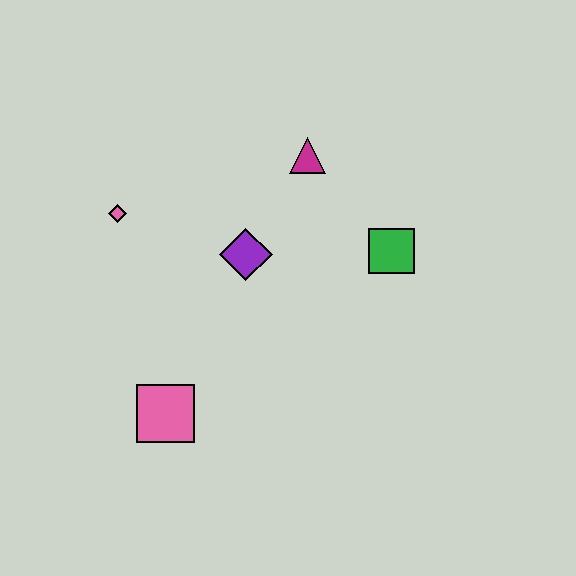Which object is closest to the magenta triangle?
The purple diamond is closest to the magenta triangle.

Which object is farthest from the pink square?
The magenta triangle is farthest from the pink square.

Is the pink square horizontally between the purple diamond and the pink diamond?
Yes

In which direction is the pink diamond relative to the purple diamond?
The pink diamond is to the left of the purple diamond.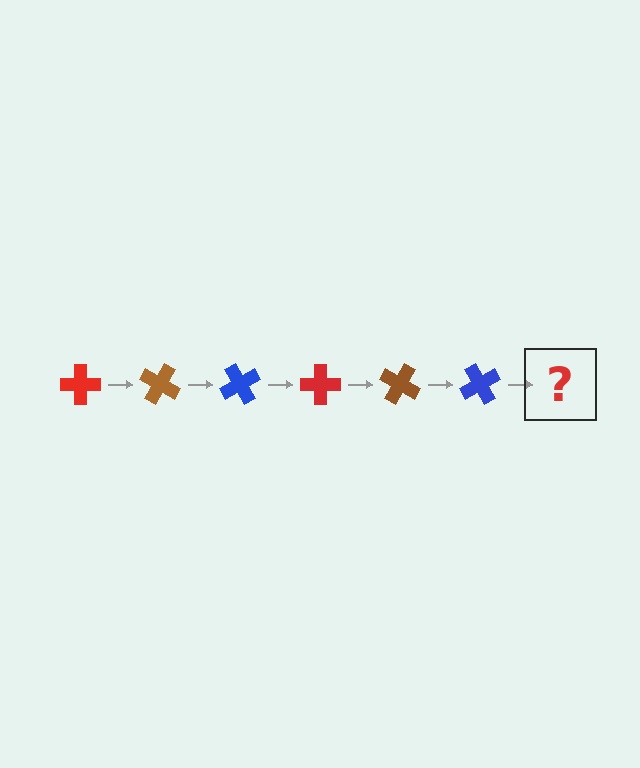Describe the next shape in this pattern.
It should be a red cross, rotated 180 degrees from the start.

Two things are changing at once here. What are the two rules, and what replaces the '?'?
The two rules are that it rotates 30 degrees each step and the color cycles through red, brown, and blue. The '?' should be a red cross, rotated 180 degrees from the start.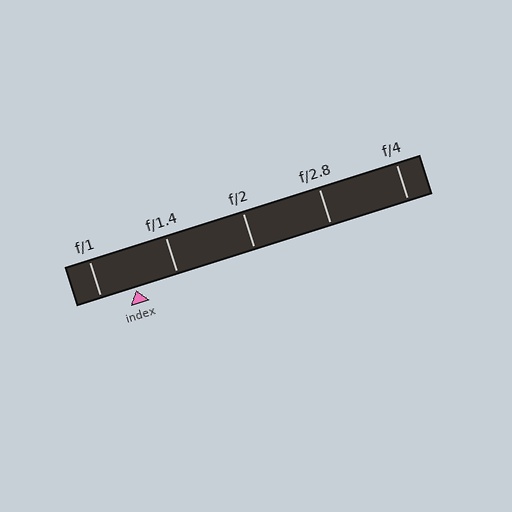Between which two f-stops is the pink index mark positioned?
The index mark is between f/1 and f/1.4.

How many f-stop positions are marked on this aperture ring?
There are 5 f-stop positions marked.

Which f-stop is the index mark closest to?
The index mark is closest to f/1.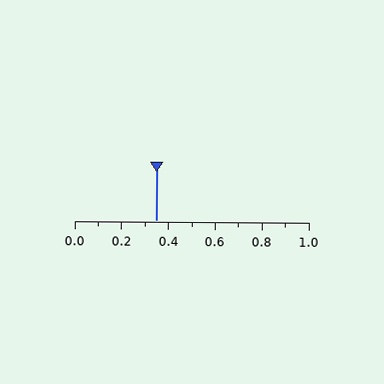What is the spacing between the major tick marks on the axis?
The major ticks are spaced 0.2 apart.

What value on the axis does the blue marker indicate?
The marker indicates approximately 0.35.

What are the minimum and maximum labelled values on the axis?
The axis runs from 0.0 to 1.0.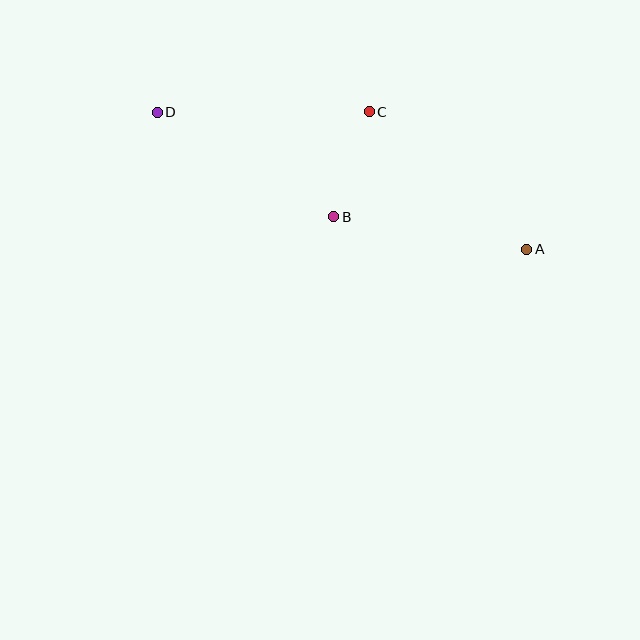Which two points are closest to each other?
Points B and C are closest to each other.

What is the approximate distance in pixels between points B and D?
The distance between B and D is approximately 205 pixels.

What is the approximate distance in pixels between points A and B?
The distance between A and B is approximately 196 pixels.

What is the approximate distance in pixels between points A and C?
The distance between A and C is approximately 209 pixels.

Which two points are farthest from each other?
Points A and D are farthest from each other.